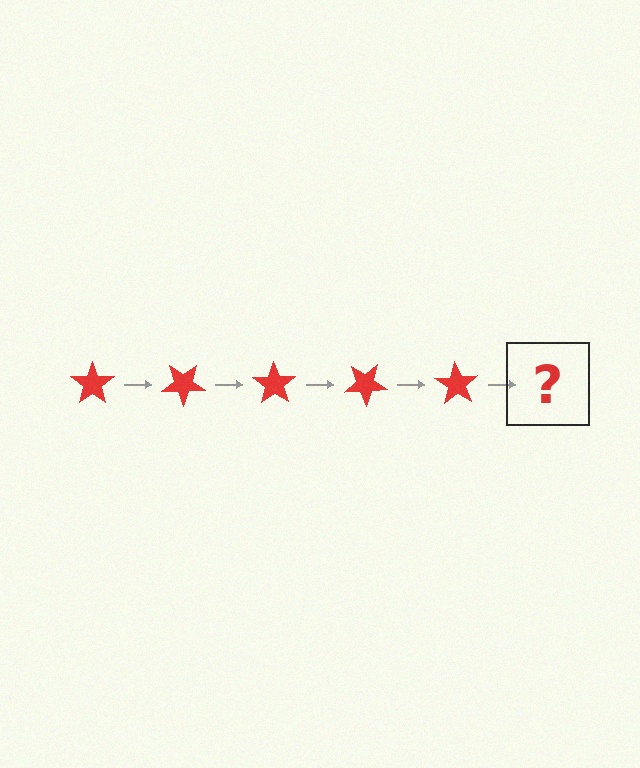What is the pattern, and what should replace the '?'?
The pattern is that the star rotates 35 degrees each step. The '?' should be a red star rotated 175 degrees.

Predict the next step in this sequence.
The next step is a red star rotated 175 degrees.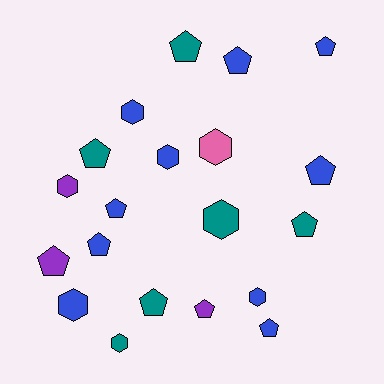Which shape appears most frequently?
Pentagon, with 12 objects.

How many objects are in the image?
There are 20 objects.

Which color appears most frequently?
Blue, with 10 objects.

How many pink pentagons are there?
There are no pink pentagons.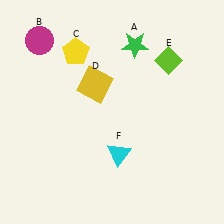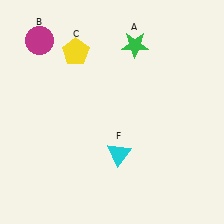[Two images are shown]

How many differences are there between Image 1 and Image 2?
There are 2 differences between the two images.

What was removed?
The yellow square (D), the lime diamond (E) were removed in Image 2.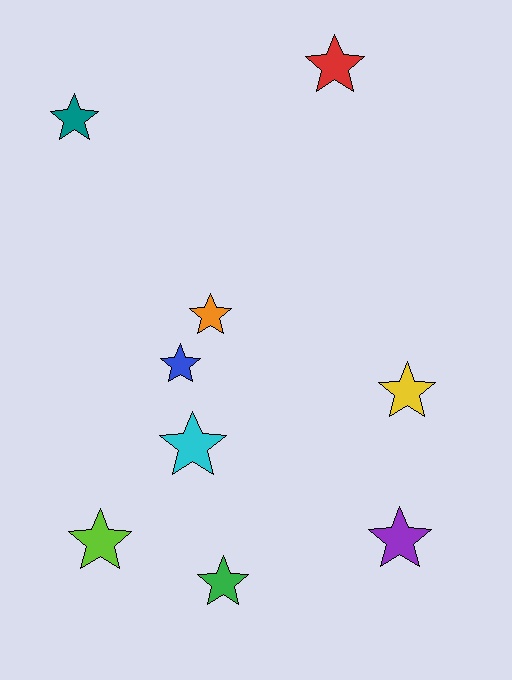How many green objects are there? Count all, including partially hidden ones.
There is 1 green object.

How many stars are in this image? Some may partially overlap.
There are 9 stars.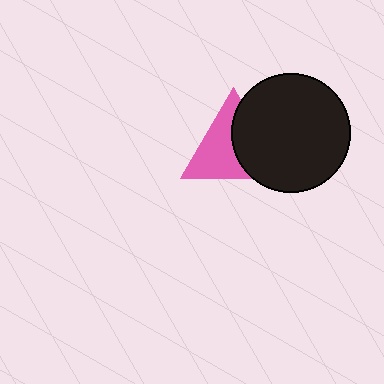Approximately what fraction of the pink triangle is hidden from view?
Roughly 44% of the pink triangle is hidden behind the black circle.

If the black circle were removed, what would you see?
You would see the complete pink triangle.